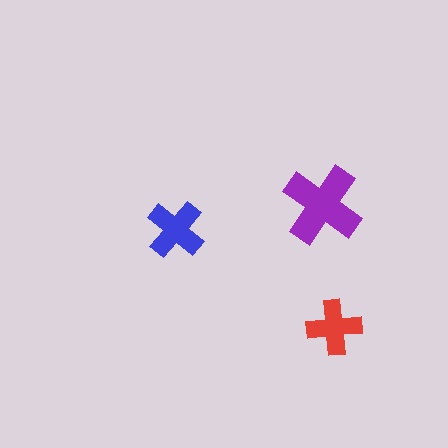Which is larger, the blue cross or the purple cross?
The purple one.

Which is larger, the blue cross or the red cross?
The blue one.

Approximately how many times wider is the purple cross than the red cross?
About 1.5 times wider.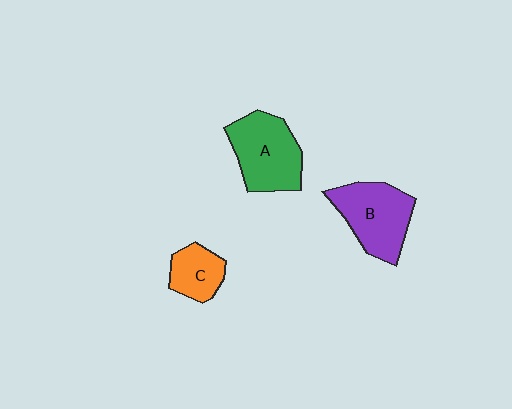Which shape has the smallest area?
Shape C (orange).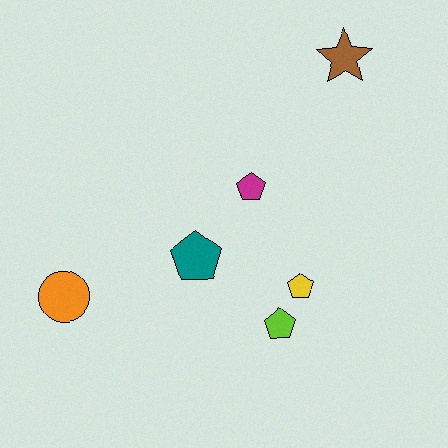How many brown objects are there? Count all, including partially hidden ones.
There is 1 brown object.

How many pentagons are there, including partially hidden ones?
There are 4 pentagons.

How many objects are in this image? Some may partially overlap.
There are 6 objects.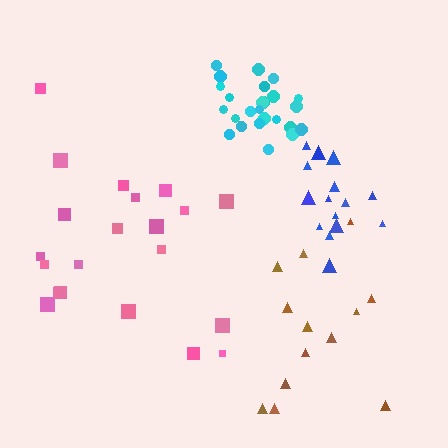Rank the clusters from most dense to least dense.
cyan, blue, pink, brown.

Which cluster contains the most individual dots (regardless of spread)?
Cyan (25).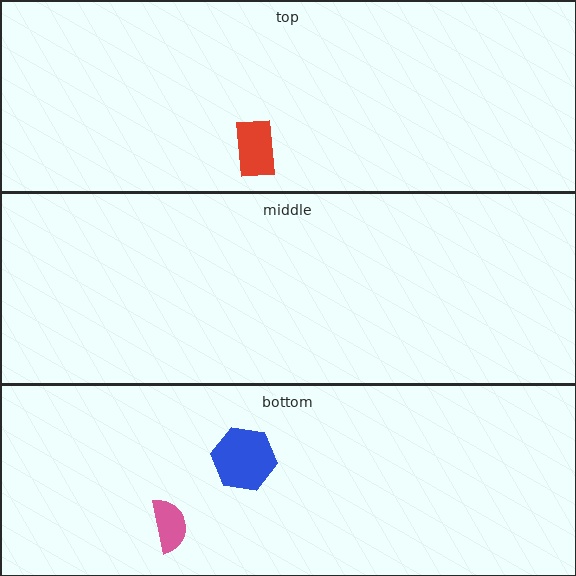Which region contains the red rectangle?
The top region.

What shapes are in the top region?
The red rectangle.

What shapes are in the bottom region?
The pink semicircle, the blue hexagon.